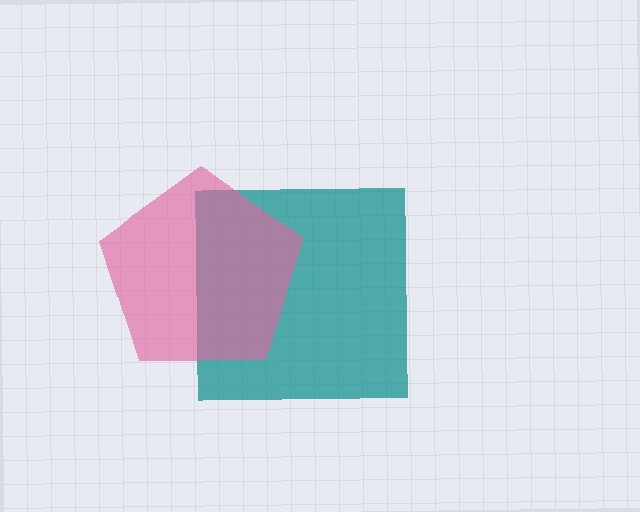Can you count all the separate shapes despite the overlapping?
Yes, there are 2 separate shapes.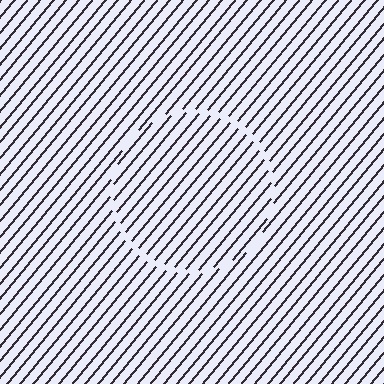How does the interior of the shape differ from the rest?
The interior of the shape contains the same grating, shifted by half a period — the contour is defined by the phase discontinuity where line-ends from the inner and outer gratings abut.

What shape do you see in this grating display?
An illusory circle. The interior of the shape contains the same grating, shifted by half a period — the contour is defined by the phase discontinuity where line-ends from the inner and outer gratings abut.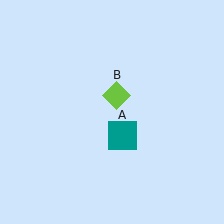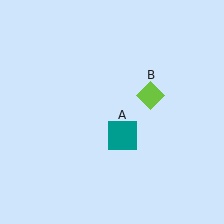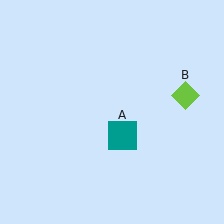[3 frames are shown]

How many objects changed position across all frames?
1 object changed position: lime diamond (object B).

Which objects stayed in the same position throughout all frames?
Teal square (object A) remained stationary.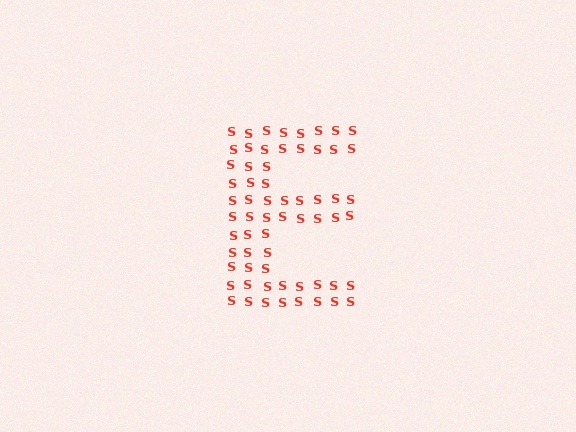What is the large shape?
The large shape is the letter E.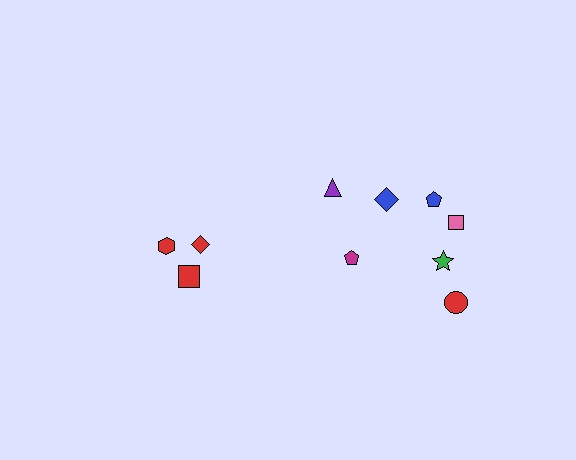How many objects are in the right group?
There are 7 objects.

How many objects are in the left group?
There are 3 objects.